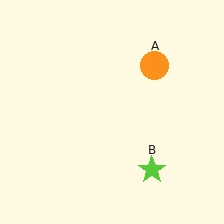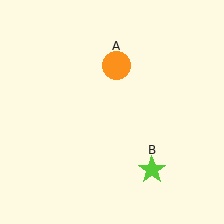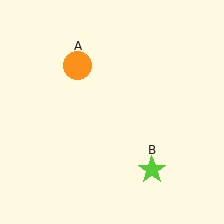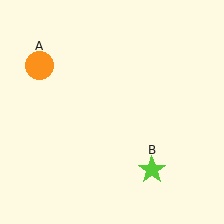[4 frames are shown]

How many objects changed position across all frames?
1 object changed position: orange circle (object A).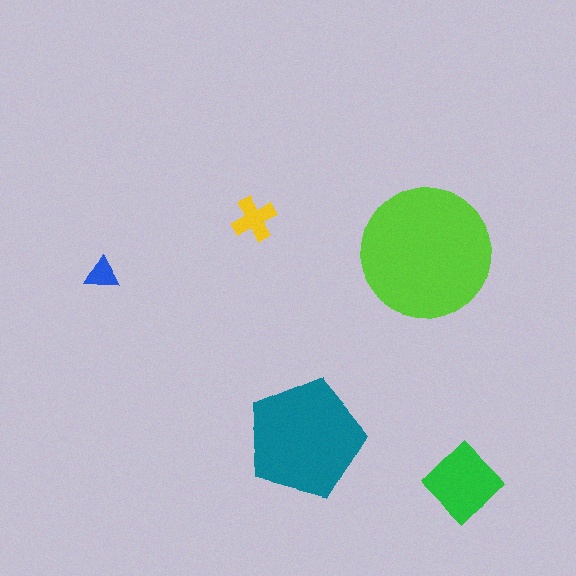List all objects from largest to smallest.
The lime circle, the teal pentagon, the green diamond, the yellow cross, the blue triangle.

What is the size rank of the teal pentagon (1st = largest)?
2nd.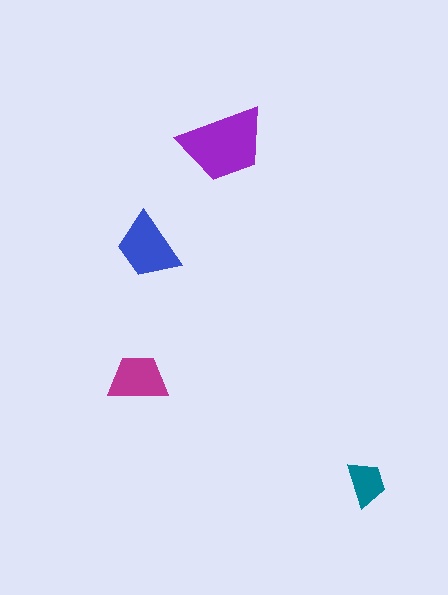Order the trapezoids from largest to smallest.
the purple one, the blue one, the magenta one, the teal one.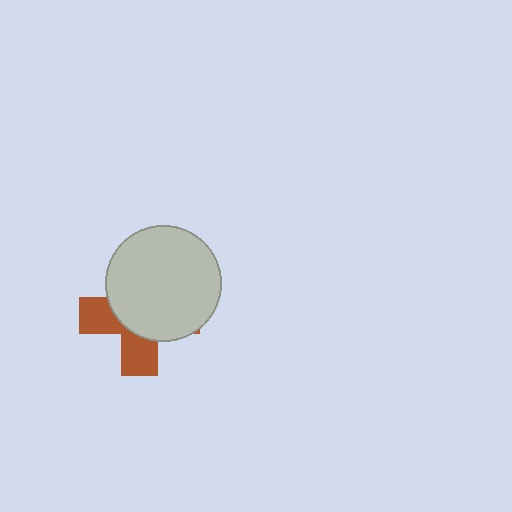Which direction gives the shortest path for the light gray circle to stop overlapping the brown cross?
Moving toward the upper-right gives the shortest separation.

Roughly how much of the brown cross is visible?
A small part of it is visible (roughly 37%).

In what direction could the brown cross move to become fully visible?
The brown cross could move toward the lower-left. That would shift it out from behind the light gray circle entirely.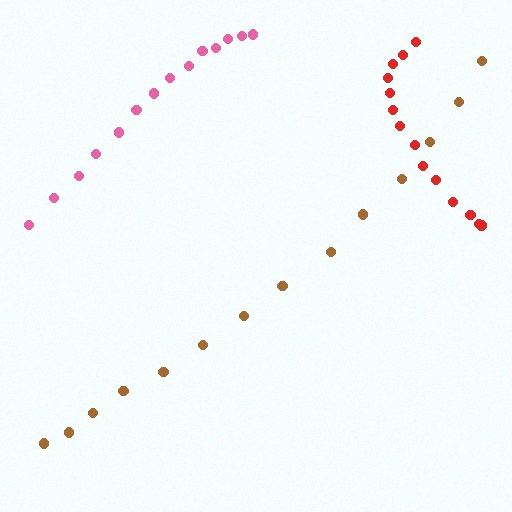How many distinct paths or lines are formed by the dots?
There are 3 distinct paths.